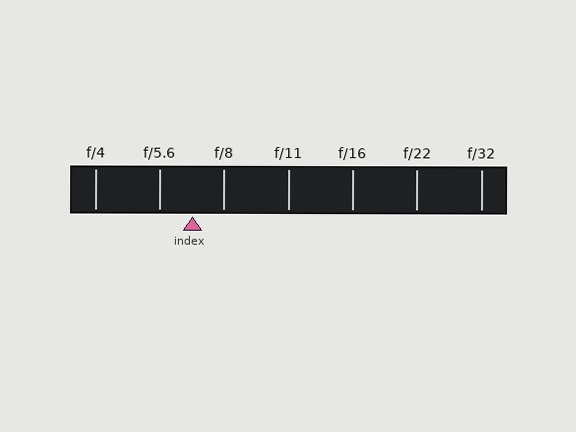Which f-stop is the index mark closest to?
The index mark is closest to f/8.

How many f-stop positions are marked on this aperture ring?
There are 7 f-stop positions marked.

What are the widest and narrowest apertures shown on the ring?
The widest aperture shown is f/4 and the narrowest is f/32.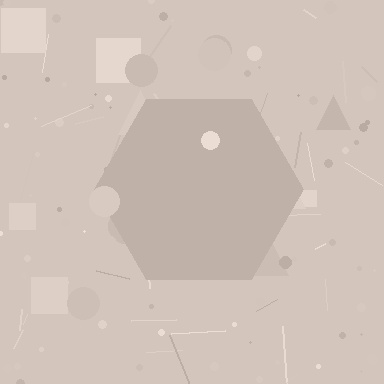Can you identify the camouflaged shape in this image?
The camouflaged shape is a hexagon.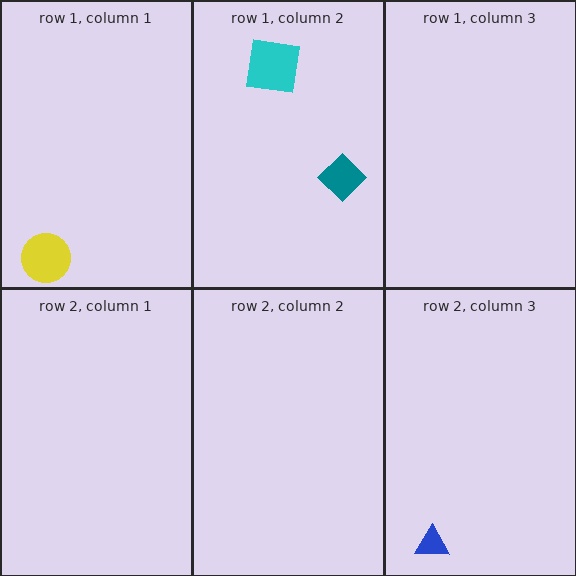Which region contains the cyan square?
The row 1, column 2 region.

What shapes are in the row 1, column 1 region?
The yellow circle.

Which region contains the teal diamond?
The row 1, column 2 region.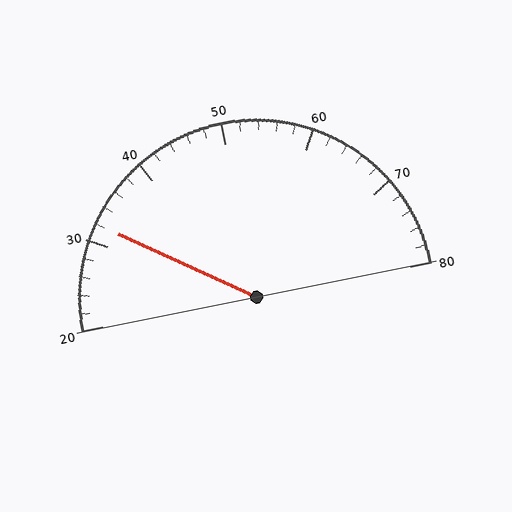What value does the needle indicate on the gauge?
The needle indicates approximately 32.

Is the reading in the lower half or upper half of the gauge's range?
The reading is in the lower half of the range (20 to 80).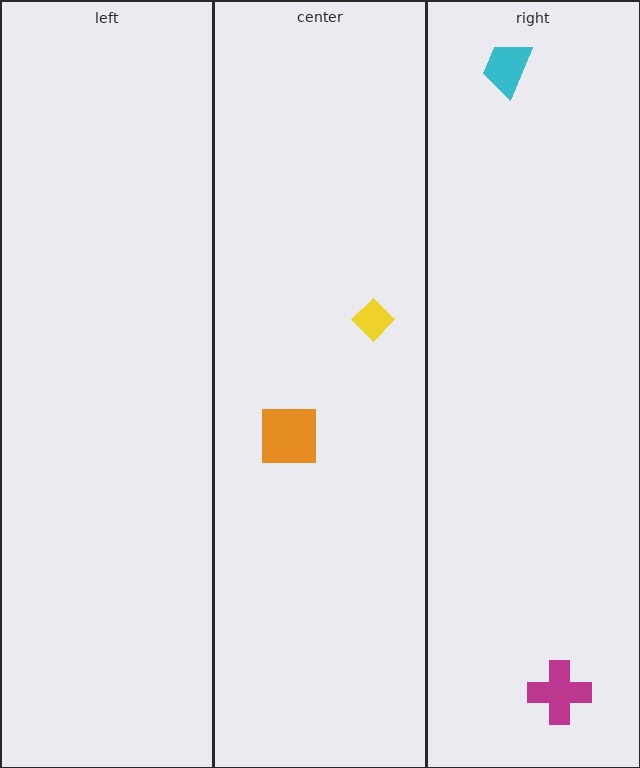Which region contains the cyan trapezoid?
The right region.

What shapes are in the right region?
The cyan trapezoid, the magenta cross.